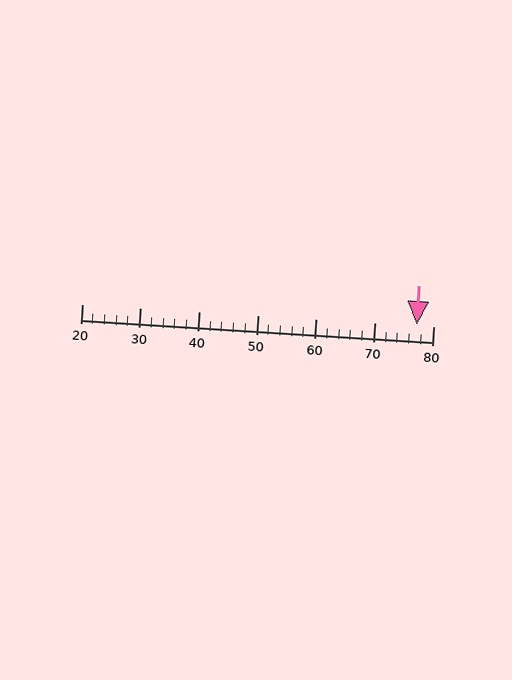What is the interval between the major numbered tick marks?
The major tick marks are spaced 10 units apart.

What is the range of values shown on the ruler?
The ruler shows values from 20 to 80.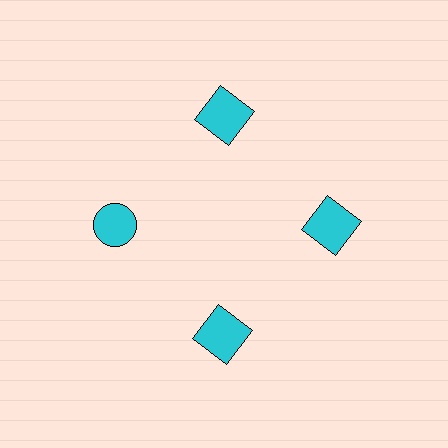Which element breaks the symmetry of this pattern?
The cyan circle at roughly the 9 o'clock position breaks the symmetry. All other shapes are cyan squares.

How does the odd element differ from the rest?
It has a different shape: circle instead of square.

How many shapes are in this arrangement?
There are 4 shapes arranged in a ring pattern.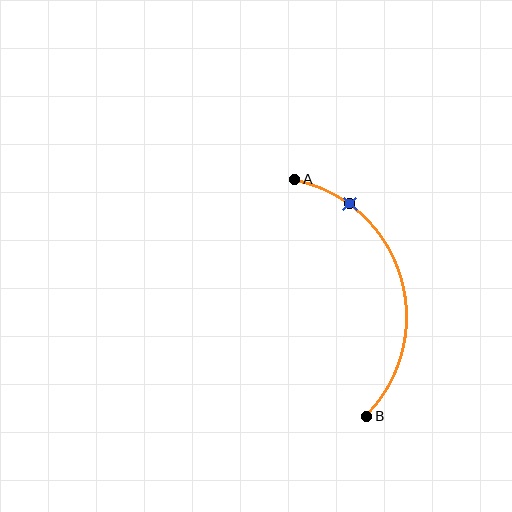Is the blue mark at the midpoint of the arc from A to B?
No. The blue mark lies on the arc but is closer to endpoint A. The arc midpoint would be at the point on the curve equidistant along the arc from both A and B.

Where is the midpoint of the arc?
The arc midpoint is the point on the curve farthest from the straight line joining A and B. It sits to the right of that line.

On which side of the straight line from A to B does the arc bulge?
The arc bulges to the right of the straight line connecting A and B.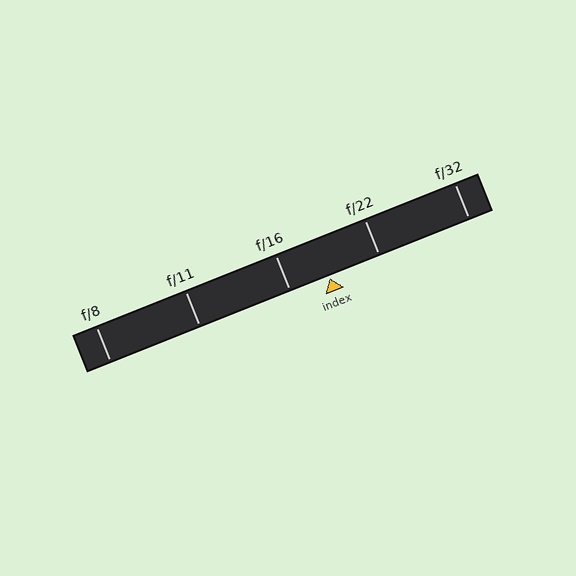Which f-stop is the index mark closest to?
The index mark is closest to f/16.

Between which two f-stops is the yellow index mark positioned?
The index mark is between f/16 and f/22.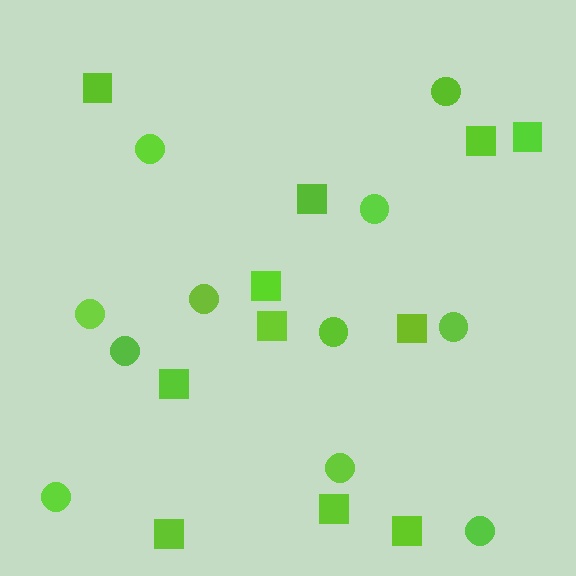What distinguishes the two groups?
There are 2 groups: one group of circles (11) and one group of squares (11).